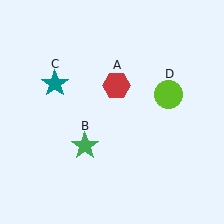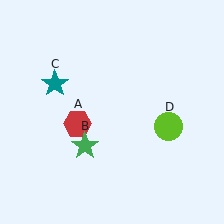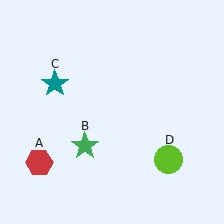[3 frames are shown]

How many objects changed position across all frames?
2 objects changed position: red hexagon (object A), lime circle (object D).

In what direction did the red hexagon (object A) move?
The red hexagon (object A) moved down and to the left.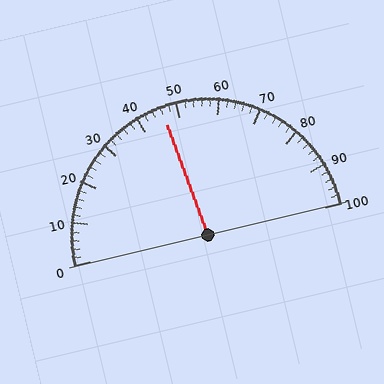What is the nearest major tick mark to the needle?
The nearest major tick mark is 50.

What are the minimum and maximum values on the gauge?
The gauge ranges from 0 to 100.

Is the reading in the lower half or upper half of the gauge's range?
The reading is in the lower half of the range (0 to 100).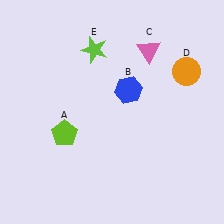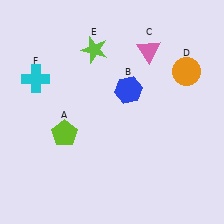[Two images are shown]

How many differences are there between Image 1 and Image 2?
There is 1 difference between the two images.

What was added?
A cyan cross (F) was added in Image 2.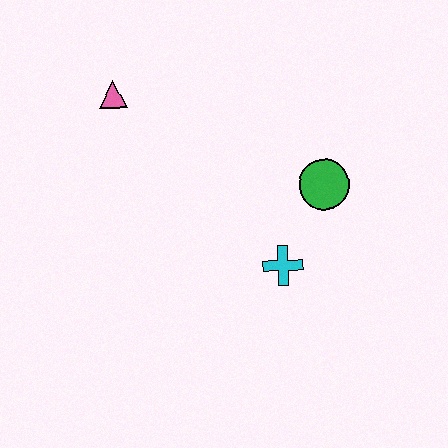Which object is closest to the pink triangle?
The green circle is closest to the pink triangle.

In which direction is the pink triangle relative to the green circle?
The pink triangle is to the left of the green circle.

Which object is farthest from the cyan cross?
The pink triangle is farthest from the cyan cross.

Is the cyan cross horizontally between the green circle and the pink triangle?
Yes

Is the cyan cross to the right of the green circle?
No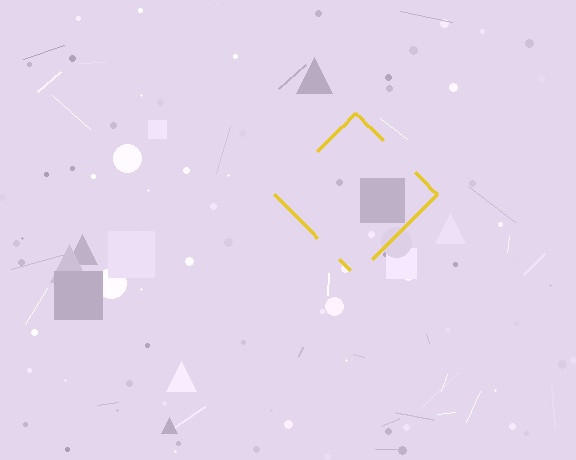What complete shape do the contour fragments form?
The contour fragments form a diamond.